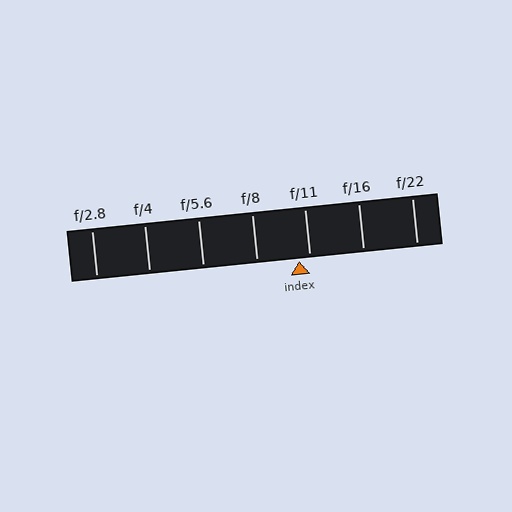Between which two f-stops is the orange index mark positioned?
The index mark is between f/8 and f/11.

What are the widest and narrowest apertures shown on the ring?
The widest aperture shown is f/2.8 and the narrowest is f/22.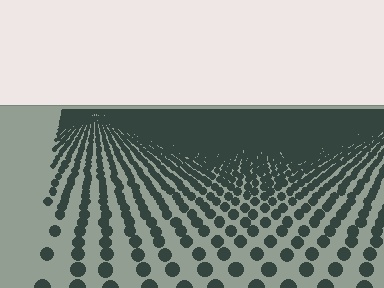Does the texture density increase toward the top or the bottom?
Density increases toward the top.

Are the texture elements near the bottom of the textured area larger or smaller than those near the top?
Larger. Near the bottom, elements are closer to the viewer and appear at a bigger on-screen size.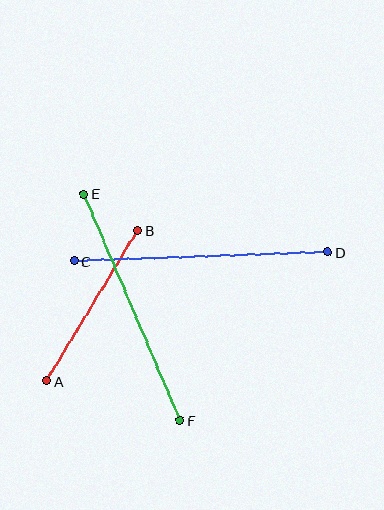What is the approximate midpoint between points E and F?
The midpoint is at approximately (132, 307) pixels.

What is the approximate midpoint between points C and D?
The midpoint is at approximately (201, 257) pixels.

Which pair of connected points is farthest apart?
Points C and D are farthest apart.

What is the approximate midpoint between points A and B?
The midpoint is at approximately (92, 306) pixels.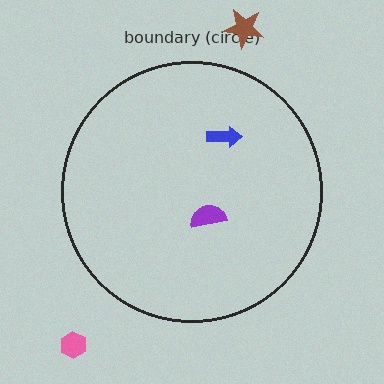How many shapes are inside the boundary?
2 inside, 2 outside.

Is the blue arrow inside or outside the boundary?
Inside.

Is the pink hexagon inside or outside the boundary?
Outside.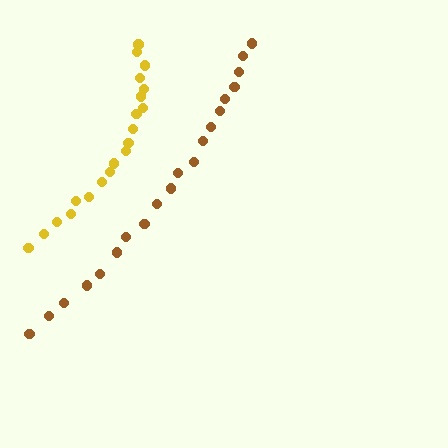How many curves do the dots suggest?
There are 2 distinct paths.